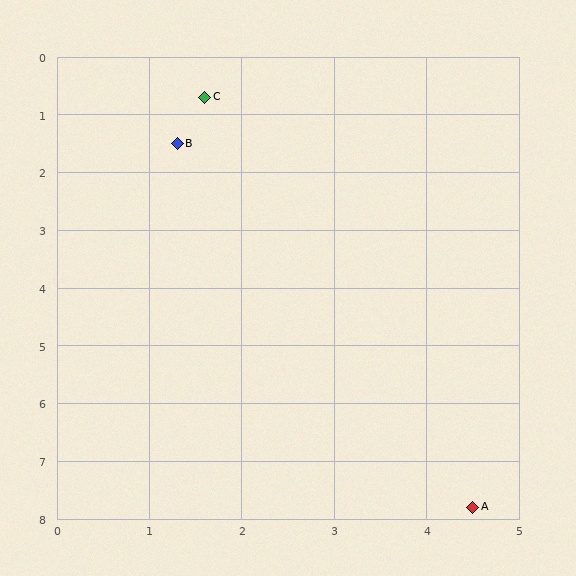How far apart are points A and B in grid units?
Points A and B are about 7.1 grid units apart.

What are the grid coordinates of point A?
Point A is at approximately (4.5, 7.8).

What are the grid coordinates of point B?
Point B is at approximately (1.3, 1.5).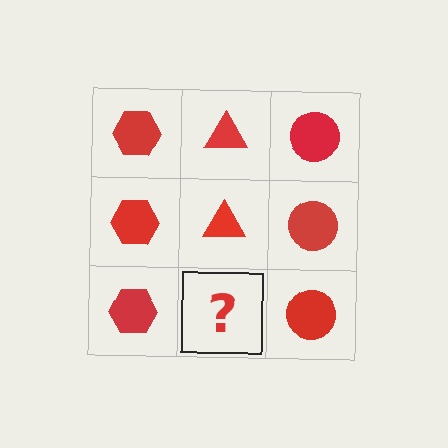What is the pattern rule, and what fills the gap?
The rule is that each column has a consistent shape. The gap should be filled with a red triangle.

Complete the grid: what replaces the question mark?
The question mark should be replaced with a red triangle.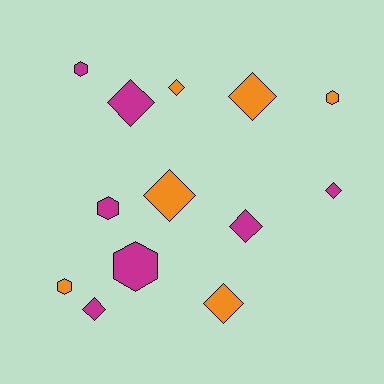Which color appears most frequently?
Magenta, with 7 objects.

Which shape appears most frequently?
Diamond, with 8 objects.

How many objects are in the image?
There are 13 objects.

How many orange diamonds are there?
There are 4 orange diamonds.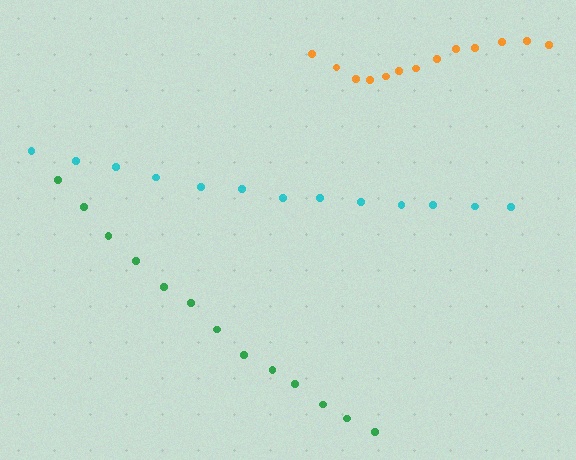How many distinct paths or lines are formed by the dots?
There are 3 distinct paths.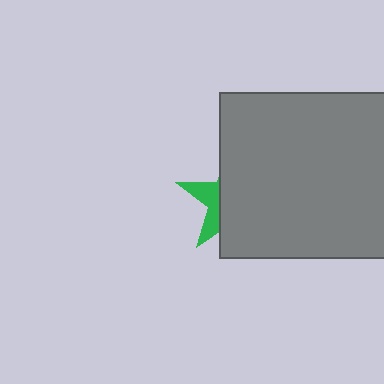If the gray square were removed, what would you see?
You would see the complete green star.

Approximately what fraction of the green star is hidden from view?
Roughly 70% of the green star is hidden behind the gray square.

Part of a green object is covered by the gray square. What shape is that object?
It is a star.